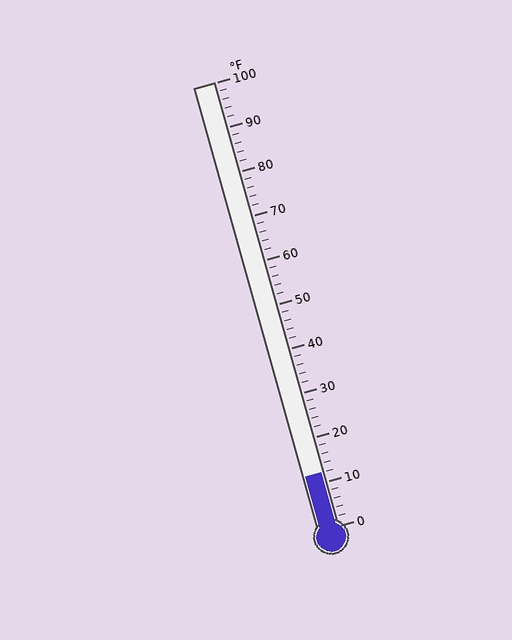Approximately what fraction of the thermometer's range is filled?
The thermometer is filled to approximately 10% of its range.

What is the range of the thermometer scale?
The thermometer scale ranges from 0°F to 100°F.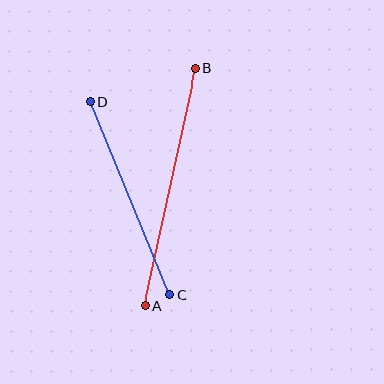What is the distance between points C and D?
The distance is approximately 209 pixels.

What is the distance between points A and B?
The distance is approximately 243 pixels.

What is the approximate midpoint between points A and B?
The midpoint is at approximately (170, 187) pixels.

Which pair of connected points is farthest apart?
Points A and B are farthest apart.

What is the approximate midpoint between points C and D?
The midpoint is at approximately (130, 198) pixels.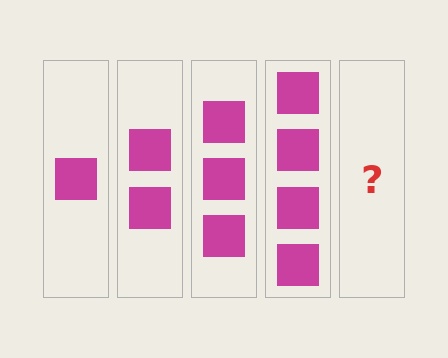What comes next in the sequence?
The next element should be 5 squares.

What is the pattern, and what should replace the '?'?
The pattern is that each step adds one more square. The '?' should be 5 squares.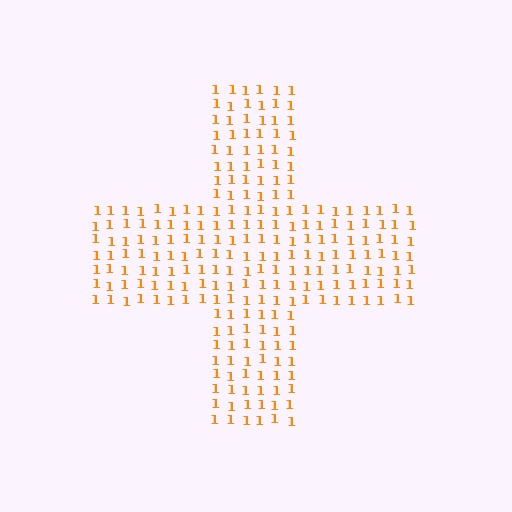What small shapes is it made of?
It is made of small digit 1's.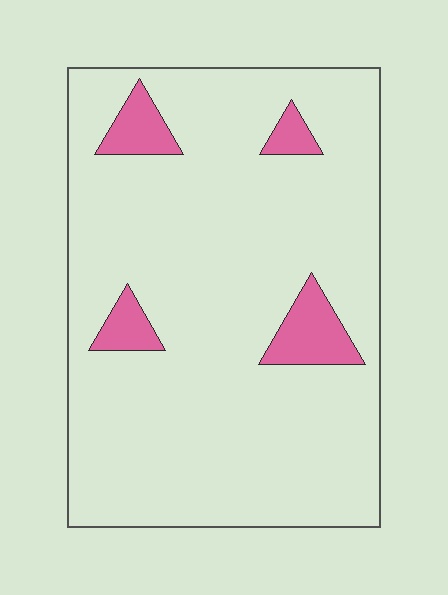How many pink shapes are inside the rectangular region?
4.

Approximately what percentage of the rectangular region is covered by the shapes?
Approximately 10%.